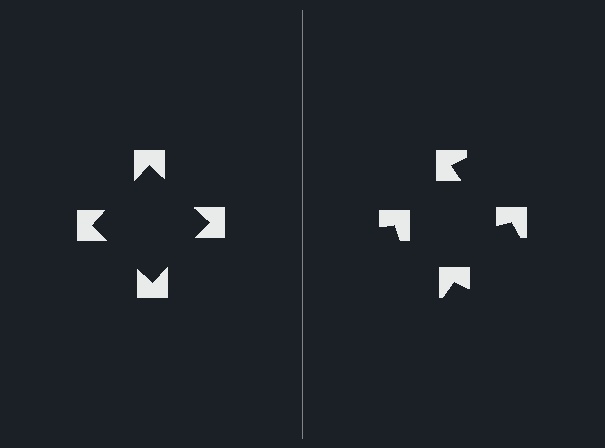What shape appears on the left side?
An illusory square.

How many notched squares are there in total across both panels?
8 — 4 on each side.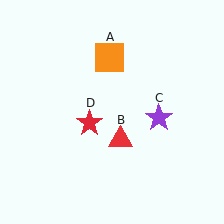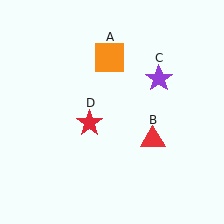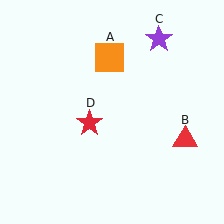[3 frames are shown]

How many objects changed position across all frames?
2 objects changed position: red triangle (object B), purple star (object C).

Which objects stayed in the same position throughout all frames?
Orange square (object A) and red star (object D) remained stationary.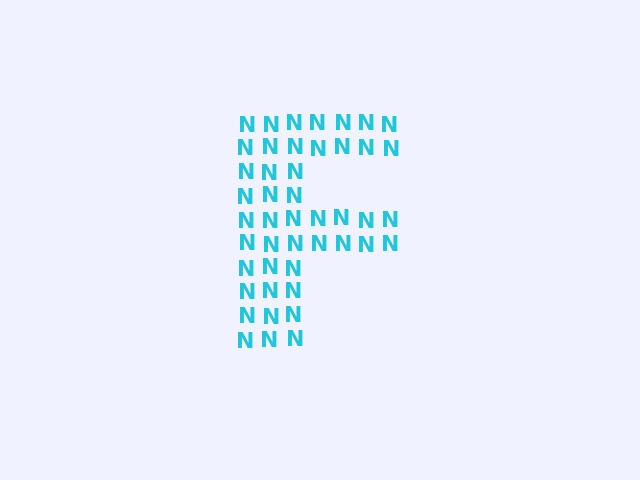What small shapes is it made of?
It is made of small letter N's.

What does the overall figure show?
The overall figure shows the letter F.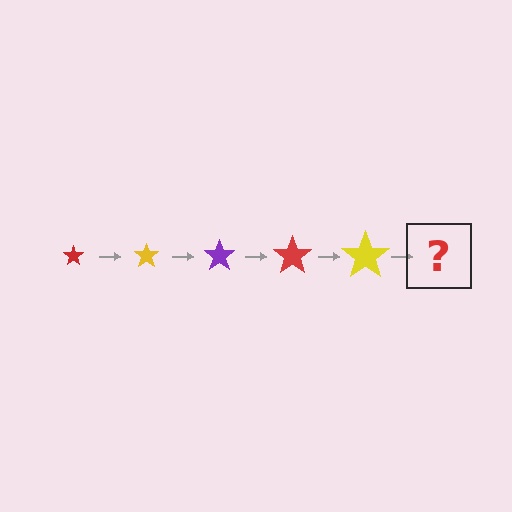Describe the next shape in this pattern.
It should be a purple star, larger than the previous one.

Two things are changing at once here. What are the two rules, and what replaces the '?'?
The two rules are that the star grows larger each step and the color cycles through red, yellow, and purple. The '?' should be a purple star, larger than the previous one.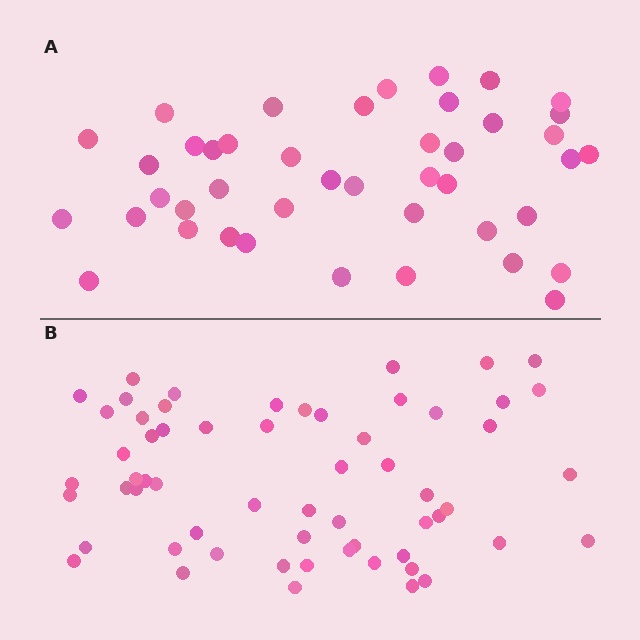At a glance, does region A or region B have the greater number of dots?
Region B (the bottom region) has more dots.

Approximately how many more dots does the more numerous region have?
Region B has approximately 15 more dots than region A.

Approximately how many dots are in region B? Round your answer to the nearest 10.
About 60 dots.